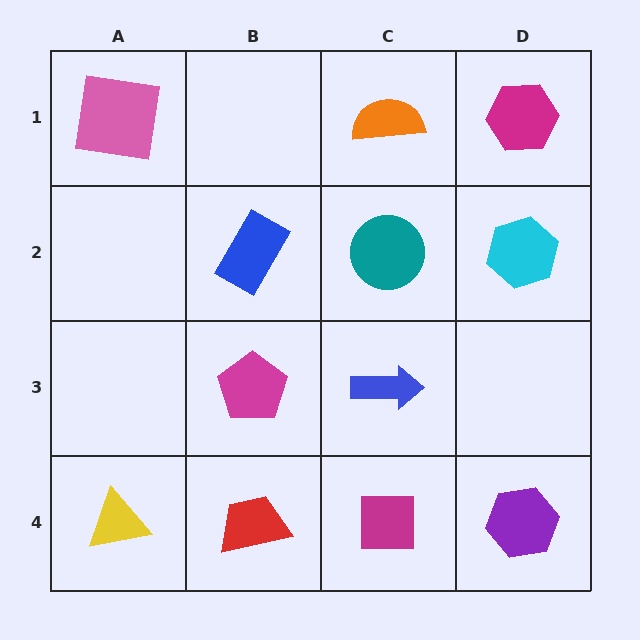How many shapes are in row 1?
3 shapes.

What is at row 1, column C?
An orange semicircle.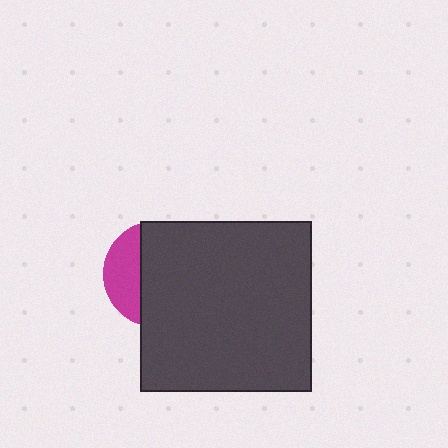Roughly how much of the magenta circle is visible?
A small part of it is visible (roughly 31%).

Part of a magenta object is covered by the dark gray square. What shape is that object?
It is a circle.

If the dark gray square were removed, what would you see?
You would see the complete magenta circle.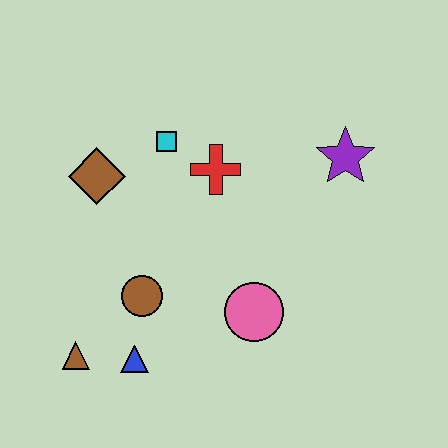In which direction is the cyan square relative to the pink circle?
The cyan square is above the pink circle.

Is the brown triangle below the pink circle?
Yes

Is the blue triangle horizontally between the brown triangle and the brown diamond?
No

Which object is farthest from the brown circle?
The purple star is farthest from the brown circle.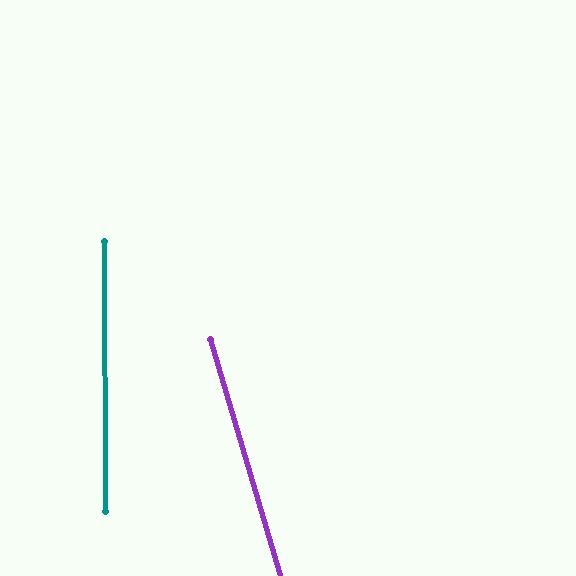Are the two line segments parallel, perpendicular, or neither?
Neither parallel nor perpendicular — they differ by about 16°.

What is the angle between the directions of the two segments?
Approximately 16 degrees.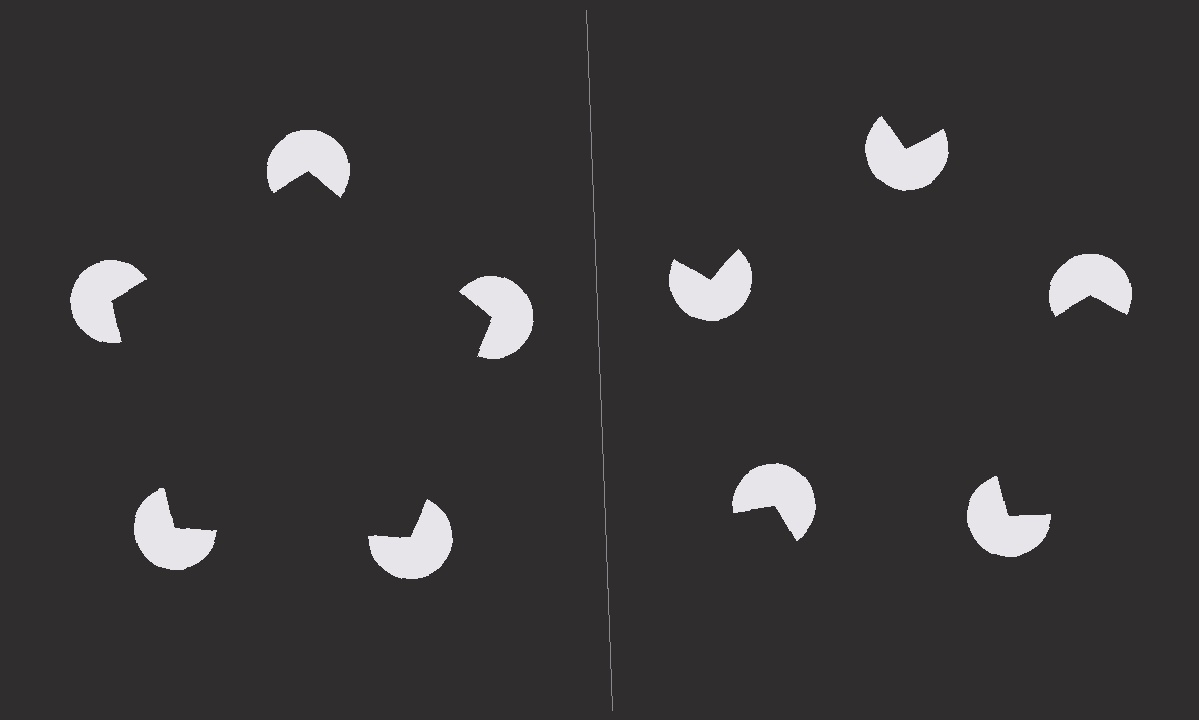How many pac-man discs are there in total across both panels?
10 — 5 on each side.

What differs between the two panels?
The pac-man discs are positioned identically on both sides; only the wedge orientations differ. On the left they align to a pentagon; on the right they are misaligned.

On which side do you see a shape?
An illusory pentagon appears on the left side. On the right side the wedge cuts are rotated, so no coherent shape forms.